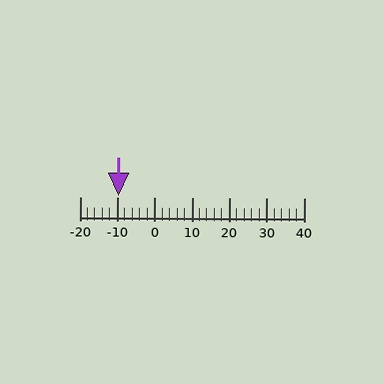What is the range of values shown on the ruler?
The ruler shows values from -20 to 40.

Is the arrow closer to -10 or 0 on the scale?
The arrow is closer to -10.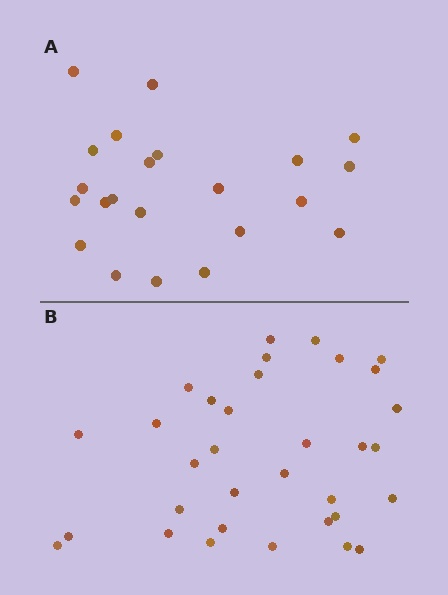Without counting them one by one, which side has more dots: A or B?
Region B (the bottom region) has more dots.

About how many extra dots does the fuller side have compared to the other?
Region B has roughly 12 or so more dots than region A.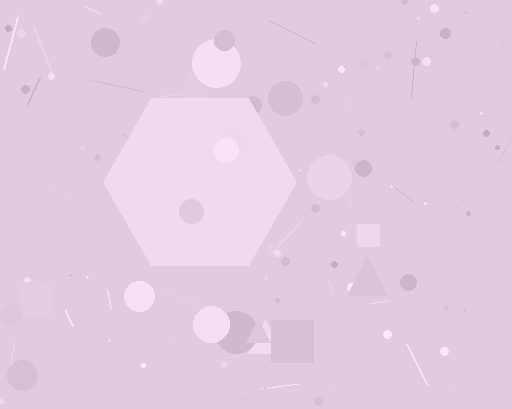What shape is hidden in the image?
A hexagon is hidden in the image.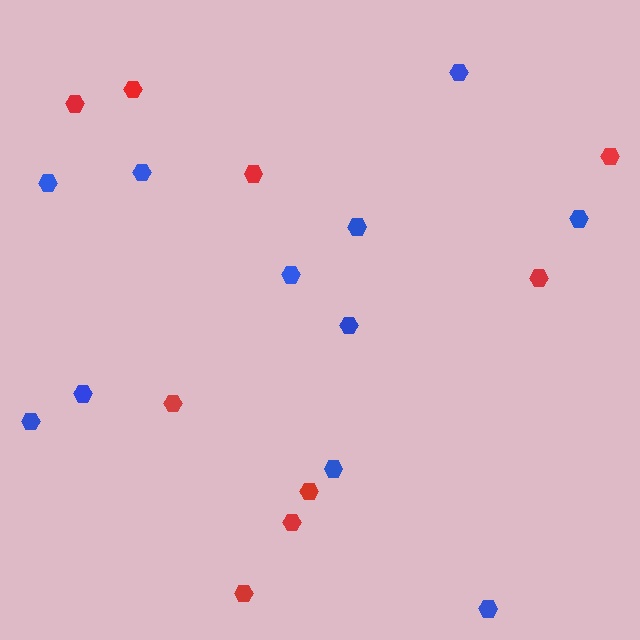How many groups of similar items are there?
There are 2 groups: one group of red hexagons (9) and one group of blue hexagons (11).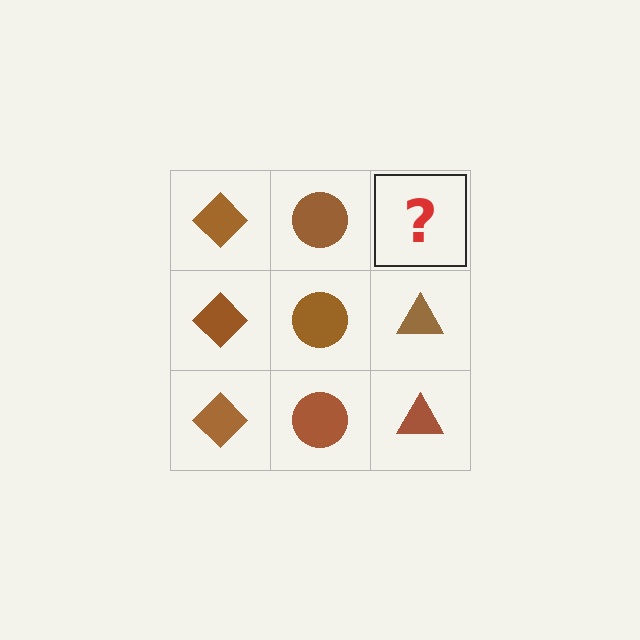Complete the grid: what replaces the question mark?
The question mark should be replaced with a brown triangle.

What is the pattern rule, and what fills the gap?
The rule is that each column has a consistent shape. The gap should be filled with a brown triangle.